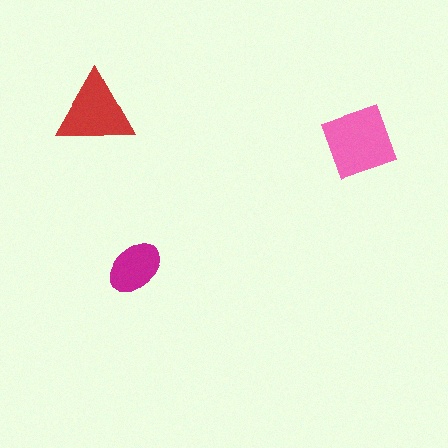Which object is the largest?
The pink diamond.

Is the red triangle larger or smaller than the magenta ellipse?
Larger.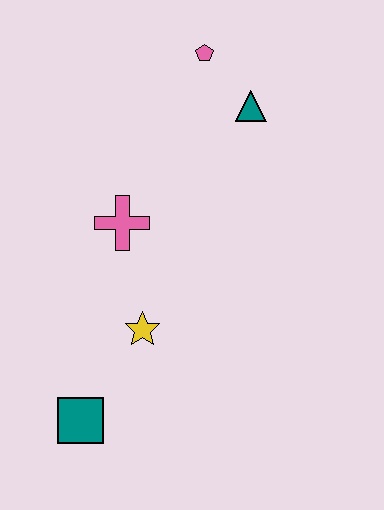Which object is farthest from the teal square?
The pink pentagon is farthest from the teal square.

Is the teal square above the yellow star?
No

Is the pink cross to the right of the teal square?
Yes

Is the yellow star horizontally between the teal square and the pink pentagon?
Yes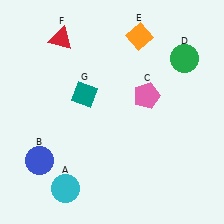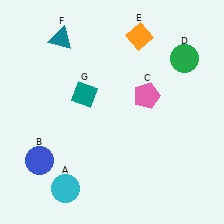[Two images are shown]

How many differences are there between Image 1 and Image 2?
There is 1 difference between the two images.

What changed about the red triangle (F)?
In Image 1, F is red. In Image 2, it changed to teal.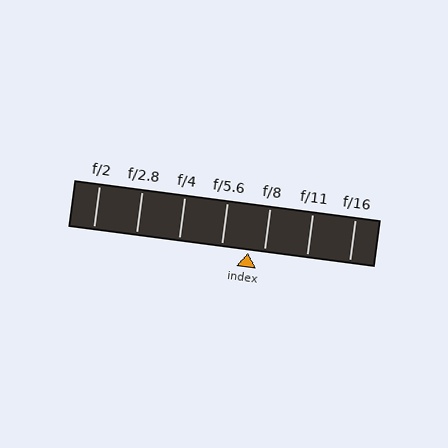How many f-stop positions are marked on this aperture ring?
There are 7 f-stop positions marked.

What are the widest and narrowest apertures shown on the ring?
The widest aperture shown is f/2 and the narrowest is f/16.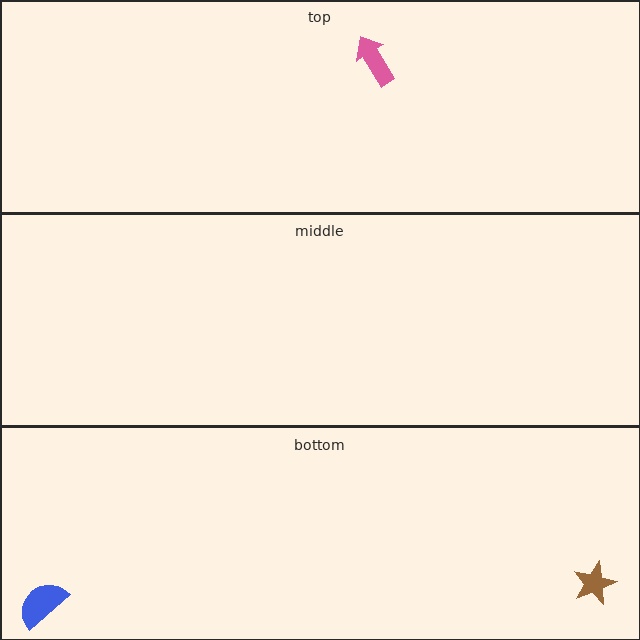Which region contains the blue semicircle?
The bottom region.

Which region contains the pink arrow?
The top region.